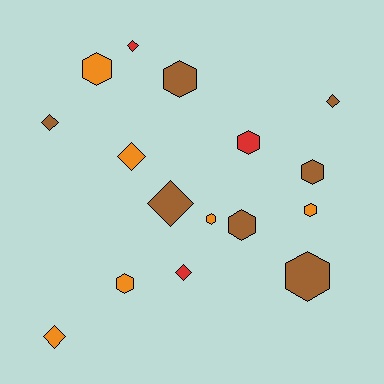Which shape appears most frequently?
Hexagon, with 9 objects.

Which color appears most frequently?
Brown, with 7 objects.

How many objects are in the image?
There are 16 objects.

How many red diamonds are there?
There are 2 red diamonds.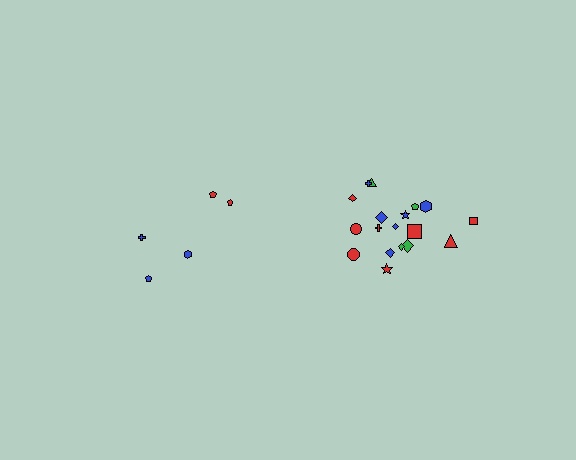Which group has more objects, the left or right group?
The right group.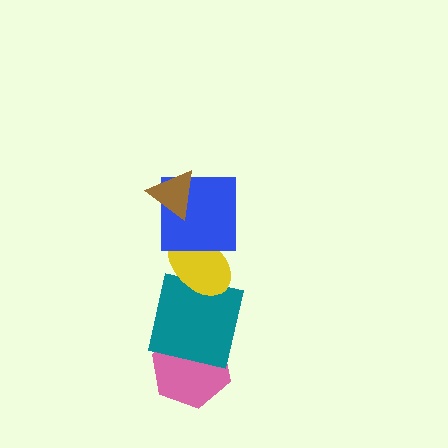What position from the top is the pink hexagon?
The pink hexagon is 5th from the top.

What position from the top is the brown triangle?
The brown triangle is 1st from the top.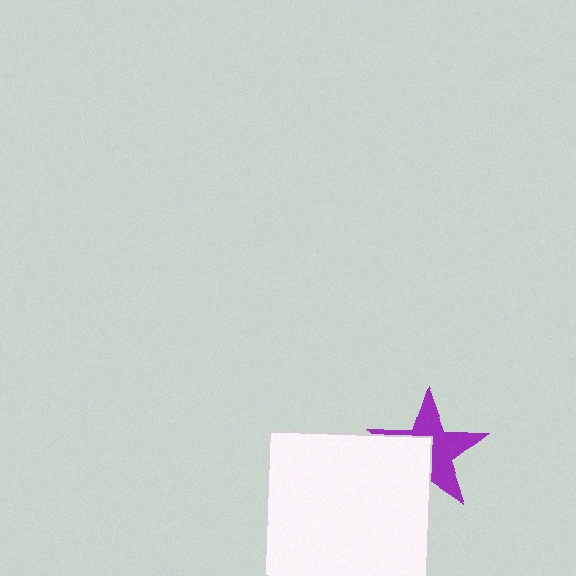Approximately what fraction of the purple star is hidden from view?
Roughly 40% of the purple star is hidden behind the white square.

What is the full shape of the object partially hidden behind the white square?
The partially hidden object is a purple star.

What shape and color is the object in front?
The object in front is a white square.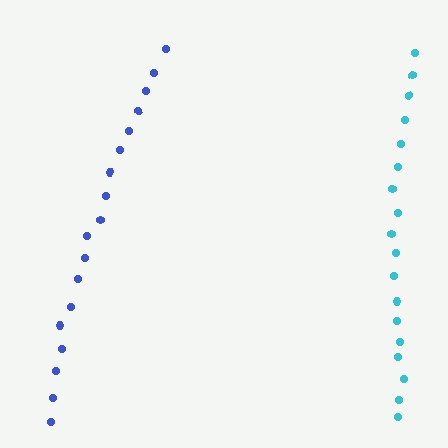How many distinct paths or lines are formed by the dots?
There are 2 distinct paths.